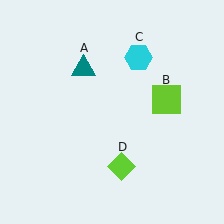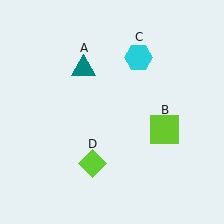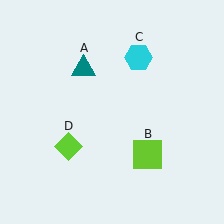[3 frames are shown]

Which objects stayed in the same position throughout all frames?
Teal triangle (object A) and cyan hexagon (object C) remained stationary.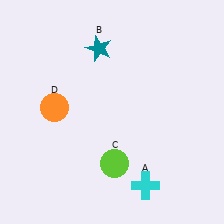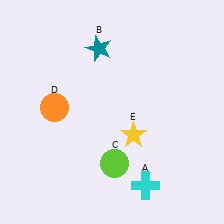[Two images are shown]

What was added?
A yellow star (E) was added in Image 2.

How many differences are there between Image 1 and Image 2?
There is 1 difference between the two images.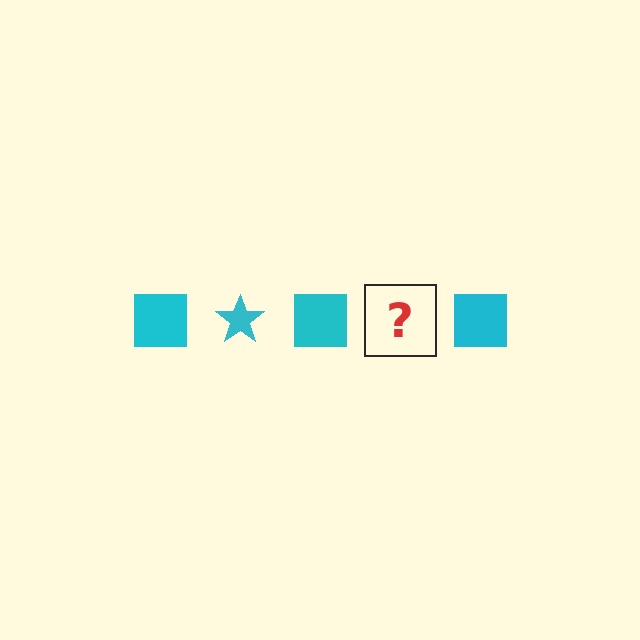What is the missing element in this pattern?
The missing element is a cyan star.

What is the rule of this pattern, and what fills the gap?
The rule is that the pattern cycles through square, star shapes in cyan. The gap should be filled with a cyan star.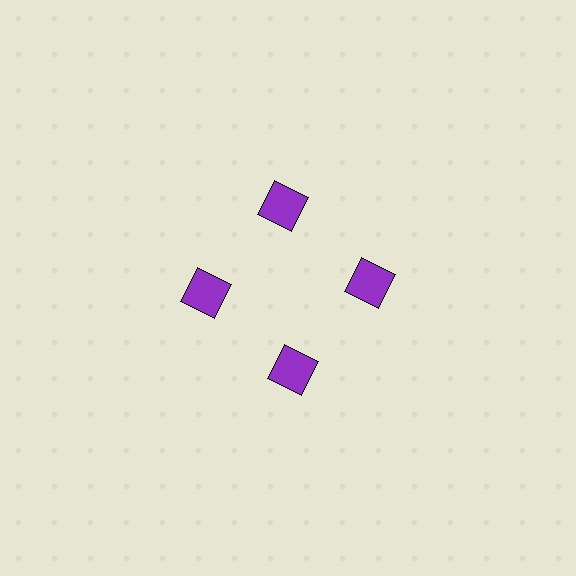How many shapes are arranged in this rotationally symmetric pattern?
There are 4 shapes, arranged in 4 groups of 1.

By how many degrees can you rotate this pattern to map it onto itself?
The pattern maps onto itself every 90 degrees of rotation.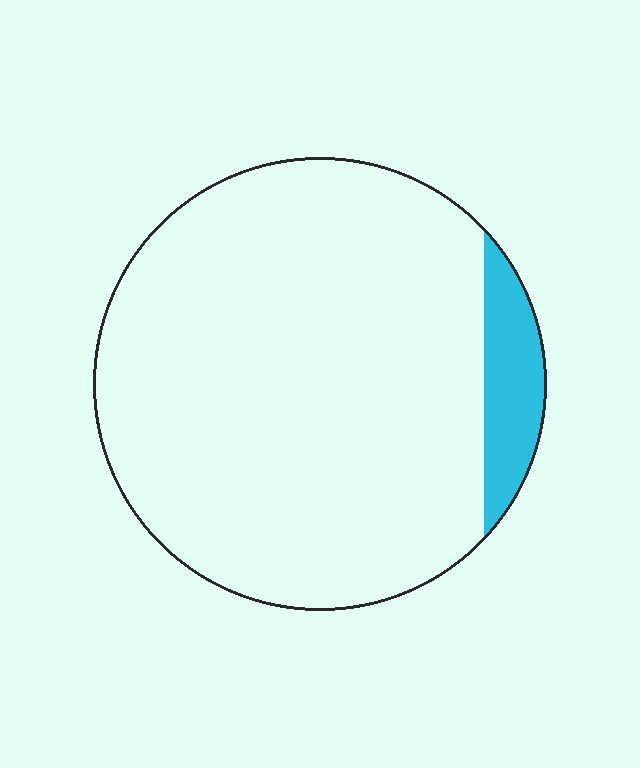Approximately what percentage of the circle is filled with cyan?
Approximately 10%.